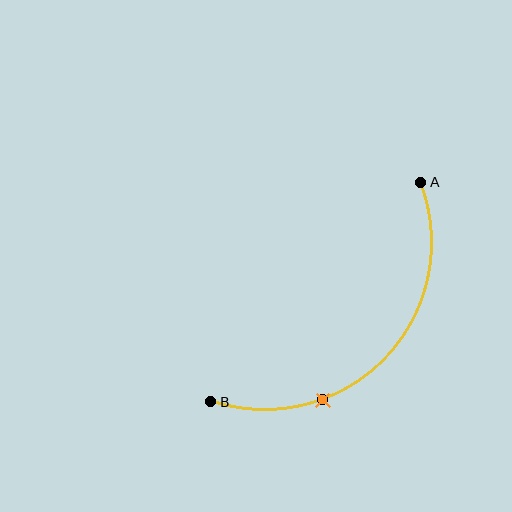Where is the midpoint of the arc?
The arc midpoint is the point on the curve farthest from the straight line joining A and B. It sits below and to the right of that line.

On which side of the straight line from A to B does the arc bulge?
The arc bulges below and to the right of the straight line connecting A and B.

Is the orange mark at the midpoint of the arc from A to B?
No. The orange mark lies on the arc but is closer to endpoint B. The arc midpoint would be at the point on the curve equidistant along the arc from both A and B.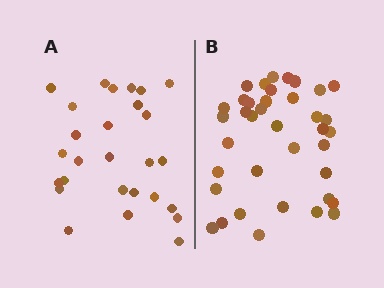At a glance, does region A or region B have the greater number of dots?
Region B (the right region) has more dots.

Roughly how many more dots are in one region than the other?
Region B has roughly 12 or so more dots than region A.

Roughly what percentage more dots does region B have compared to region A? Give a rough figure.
About 40% more.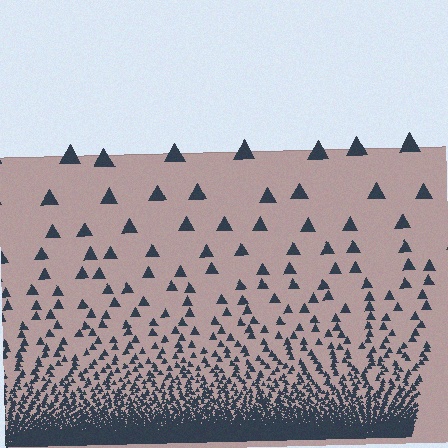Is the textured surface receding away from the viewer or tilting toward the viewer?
The surface appears to tilt toward the viewer. Texture elements get larger and sparser toward the top.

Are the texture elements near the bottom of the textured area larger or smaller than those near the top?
Smaller. The gradient is inverted — elements near the bottom are smaller and denser.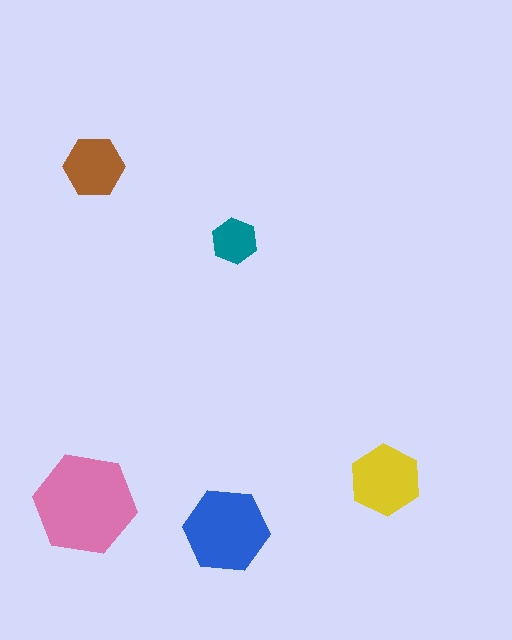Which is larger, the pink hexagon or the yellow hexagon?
The pink one.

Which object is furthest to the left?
The pink hexagon is leftmost.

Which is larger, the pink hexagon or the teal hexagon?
The pink one.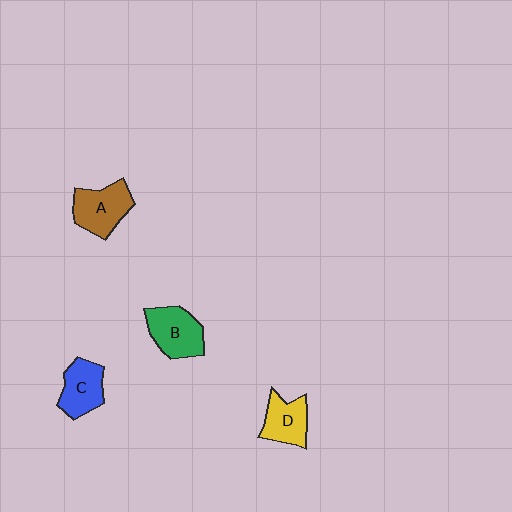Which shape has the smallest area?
Shape D (yellow).